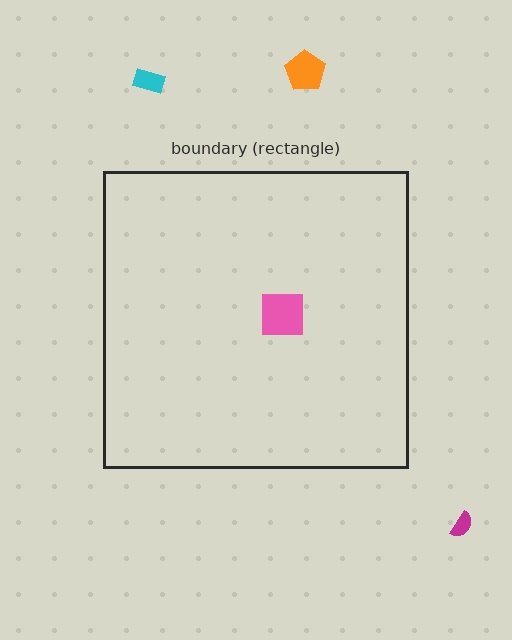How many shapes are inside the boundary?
1 inside, 3 outside.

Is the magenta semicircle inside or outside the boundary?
Outside.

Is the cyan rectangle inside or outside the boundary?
Outside.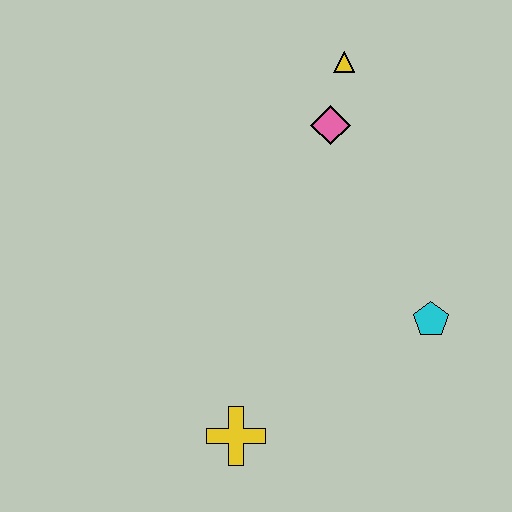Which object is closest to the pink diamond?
The yellow triangle is closest to the pink diamond.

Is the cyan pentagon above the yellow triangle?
No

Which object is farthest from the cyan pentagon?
The yellow triangle is farthest from the cyan pentagon.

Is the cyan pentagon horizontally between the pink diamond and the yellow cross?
No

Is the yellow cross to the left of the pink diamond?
Yes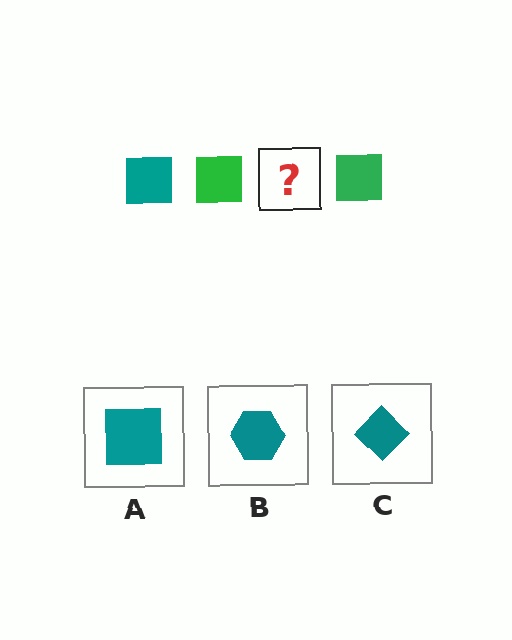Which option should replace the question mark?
Option A.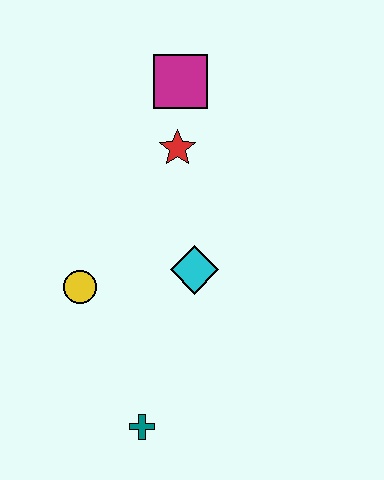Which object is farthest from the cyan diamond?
The magenta square is farthest from the cyan diamond.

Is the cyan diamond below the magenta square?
Yes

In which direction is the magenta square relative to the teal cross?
The magenta square is above the teal cross.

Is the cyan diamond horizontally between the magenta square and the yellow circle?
No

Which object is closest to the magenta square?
The red star is closest to the magenta square.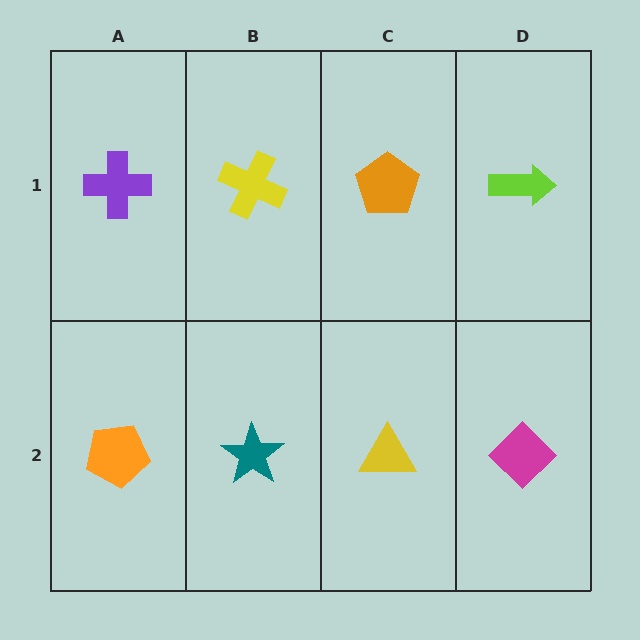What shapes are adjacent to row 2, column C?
An orange pentagon (row 1, column C), a teal star (row 2, column B), a magenta diamond (row 2, column D).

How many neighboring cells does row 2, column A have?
2.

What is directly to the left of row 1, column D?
An orange pentagon.